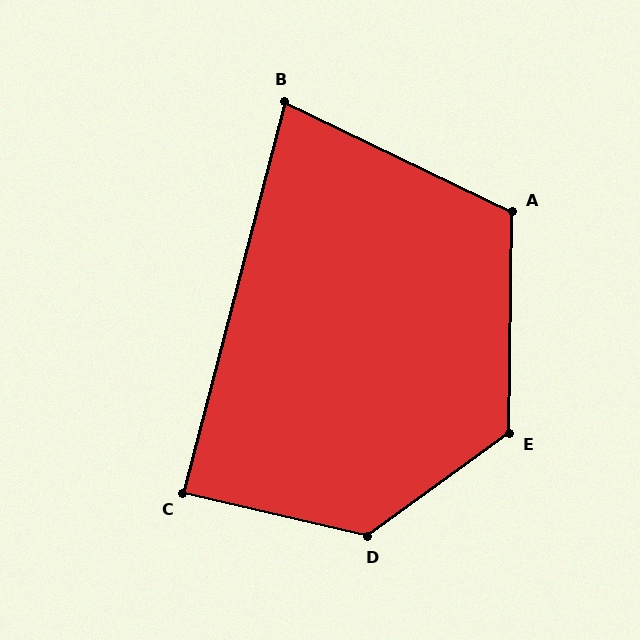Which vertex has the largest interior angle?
D, at approximately 131 degrees.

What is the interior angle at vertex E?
Approximately 126 degrees (obtuse).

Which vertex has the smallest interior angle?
B, at approximately 79 degrees.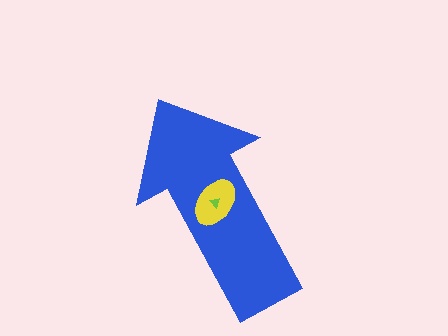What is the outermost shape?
The blue arrow.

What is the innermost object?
The lime triangle.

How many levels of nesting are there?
3.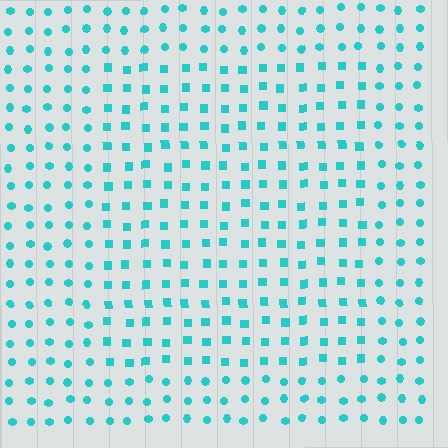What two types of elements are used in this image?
The image uses squares inside the rectangle region and circles outside it.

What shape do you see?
I see a rectangle.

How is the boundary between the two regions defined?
The boundary is defined by a change in element shape: squares inside vs. circles outside. All elements share the same color and spacing.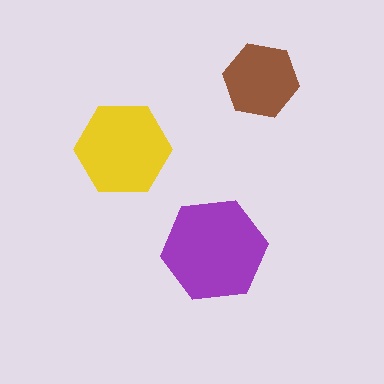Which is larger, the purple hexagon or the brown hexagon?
The purple one.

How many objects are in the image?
There are 3 objects in the image.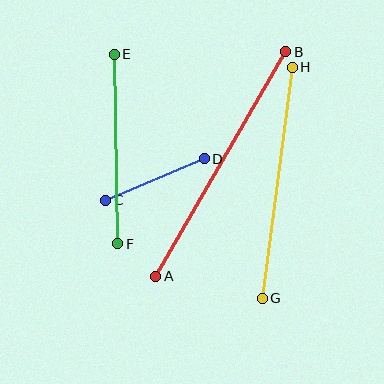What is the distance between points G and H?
The distance is approximately 233 pixels.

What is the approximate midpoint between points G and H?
The midpoint is at approximately (277, 183) pixels.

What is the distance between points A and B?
The distance is approximately 260 pixels.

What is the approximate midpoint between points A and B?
The midpoint is at approximately (221, 164) pixels.